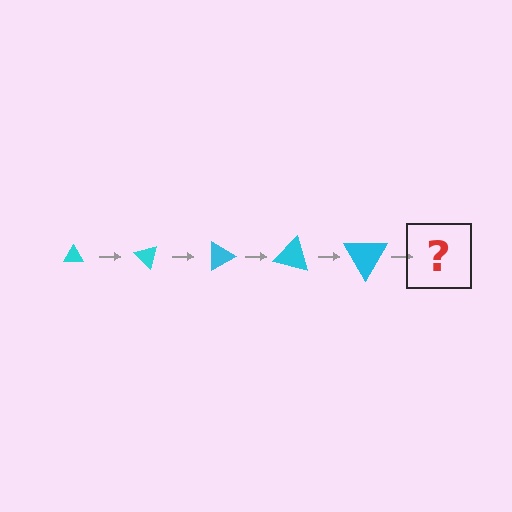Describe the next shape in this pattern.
It should be a triangle, larger than the previous one and rotated 225 degrees from the start.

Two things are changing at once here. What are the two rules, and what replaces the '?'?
The two rules are that the triangle grows larger each step and it rotates 45 degrees each step. The '?' should be a triangle, larger than the previous one and rotated 225 degrees from the start.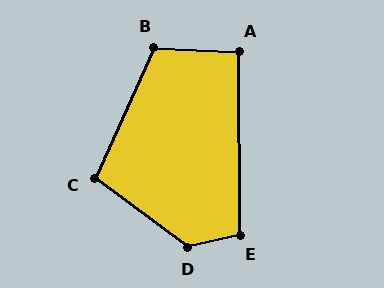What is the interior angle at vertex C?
Approximately 102 degrees (obtuse).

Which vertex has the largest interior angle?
D, at approximately 131 degrees.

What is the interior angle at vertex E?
Approximately 103 degrees (obtuse).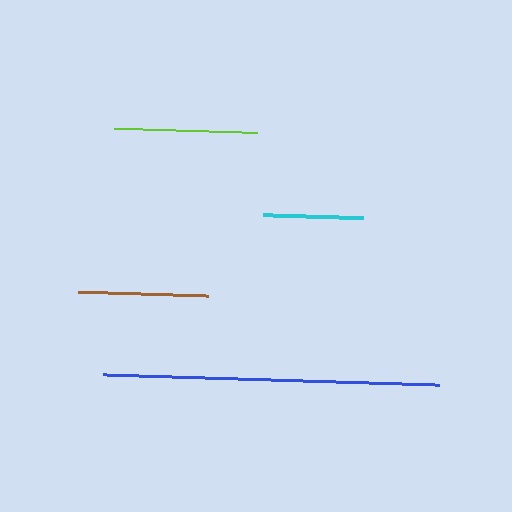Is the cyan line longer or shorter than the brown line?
The brown line is longer than the cyan line.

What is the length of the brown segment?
The brown segment is approximately 130 pixels long.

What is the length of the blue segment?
The blue segment is approximately 337 pixels long.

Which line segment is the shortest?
The cyan line is the shortest at approximately 99 pixels.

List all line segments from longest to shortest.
From longest to shortest: blue, lime, brown, cyan.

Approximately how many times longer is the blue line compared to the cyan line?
The blue line is approximately 3.4 times the length of the cyan line.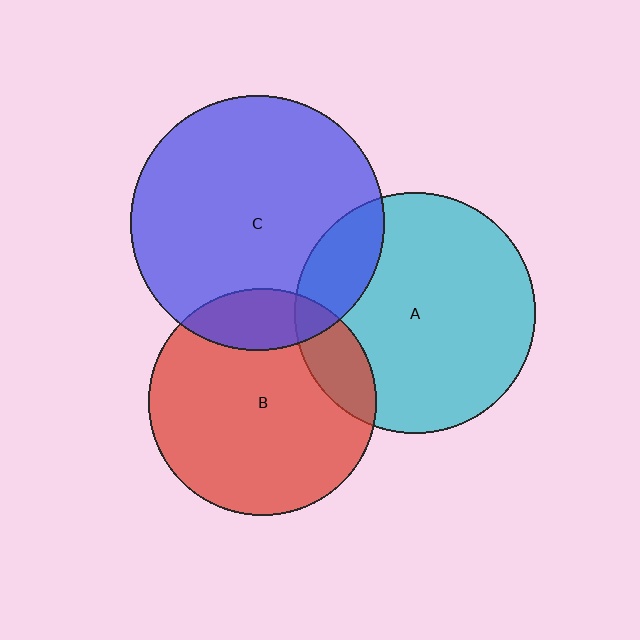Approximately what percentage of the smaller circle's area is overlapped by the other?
Approximately 15%.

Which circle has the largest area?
Circle C (blue).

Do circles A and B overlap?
Yes.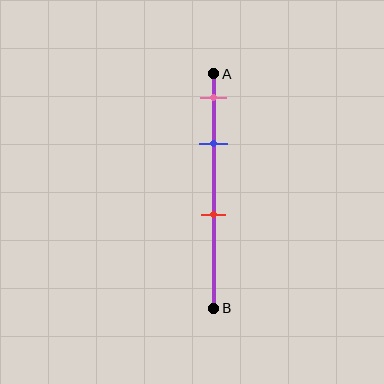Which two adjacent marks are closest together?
The pink and blue marks are the closest adjacent pair.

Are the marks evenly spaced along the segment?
No, the marks are not evenly spaced.